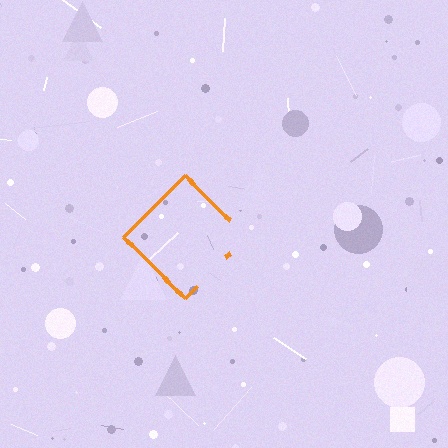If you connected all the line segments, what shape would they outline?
They would outline a diamond.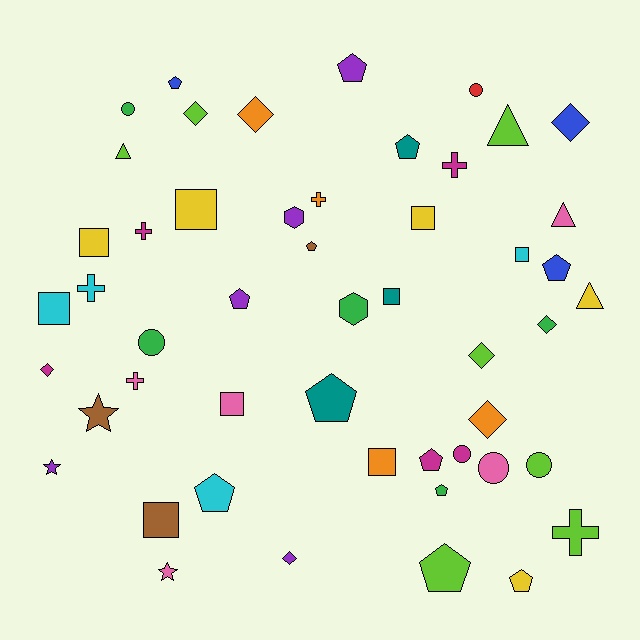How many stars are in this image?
There are 3 stars.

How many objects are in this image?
There are 50 objects.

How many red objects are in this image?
There is 1 red object.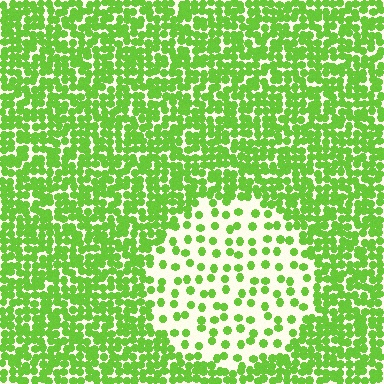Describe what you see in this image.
The image contains small lime elements arranged at two different densities. A circle-shaped region is visible where the elements are less densely packed than the surrounding area.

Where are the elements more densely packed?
The elements are more densely packed outside the circle boundary.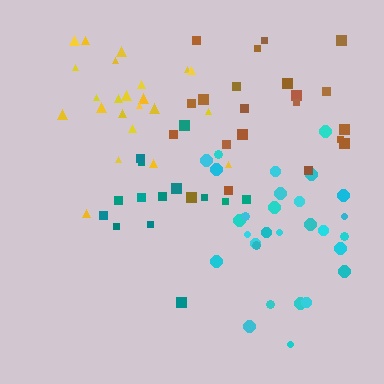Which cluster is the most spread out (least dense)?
Brown.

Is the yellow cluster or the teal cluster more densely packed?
Yellow.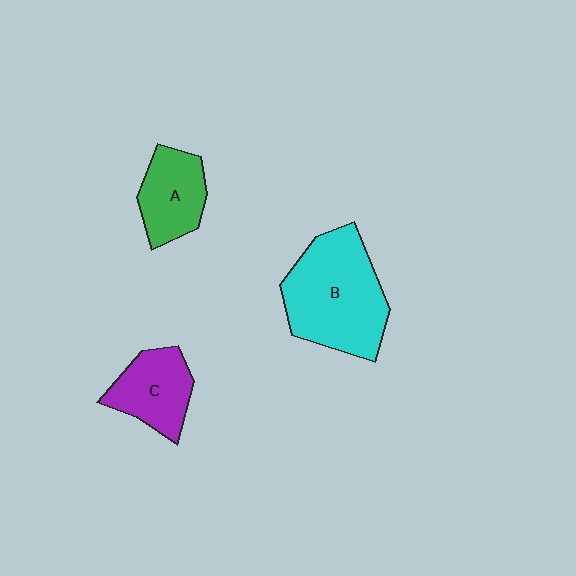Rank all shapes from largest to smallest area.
From largest to smallest: B (cyan), C (purple), A (green).